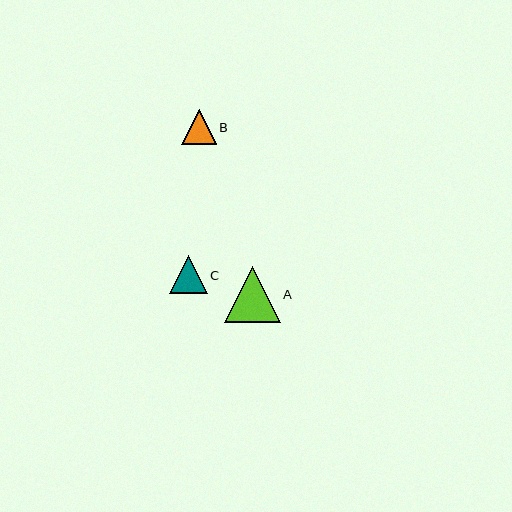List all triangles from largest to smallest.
From largest to smallest: A, C, B.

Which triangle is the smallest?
Triangle B is the smallest with a size of approximately 35 pixels.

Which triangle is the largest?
Triangle A is the largest with a size of approximately 56 pixels.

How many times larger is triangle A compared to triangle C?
Triangle A is approximately 1.5 times the size of triangle C.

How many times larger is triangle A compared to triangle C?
Triangle A is approximately 1.5 times the size of triangle C.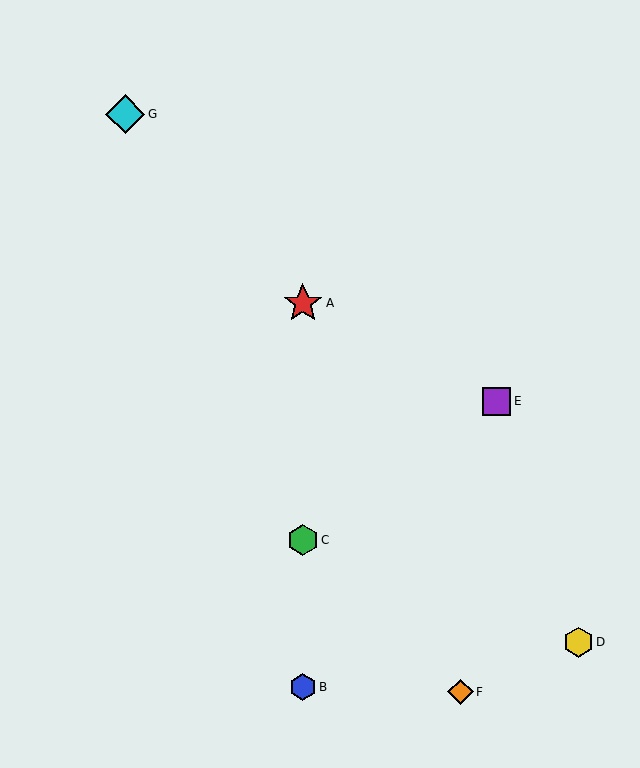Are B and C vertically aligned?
Yes, both are at x≈303.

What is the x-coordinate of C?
Object C is at x≈303.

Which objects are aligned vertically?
Objects A, B, C are aligned vertically.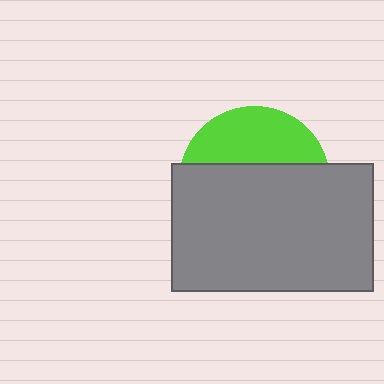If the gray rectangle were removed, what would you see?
You would see the complete lime circle.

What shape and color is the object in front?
The object in front is a gray rectangle.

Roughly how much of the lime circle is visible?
A small part of it is visible (roughly 35%).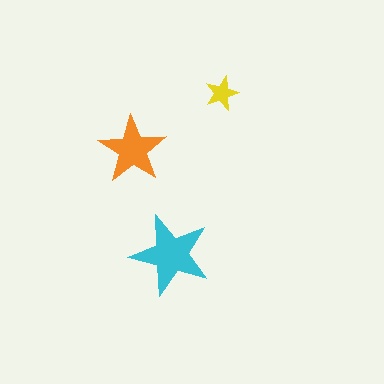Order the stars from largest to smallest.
the cyan one, the orange one, the yellow one.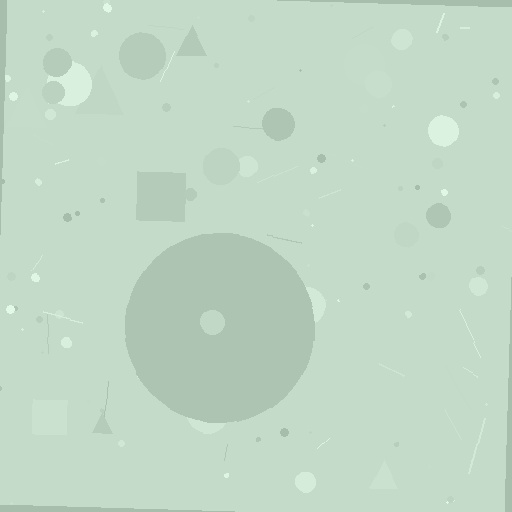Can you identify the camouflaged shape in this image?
The camouflaged shape is a circle.